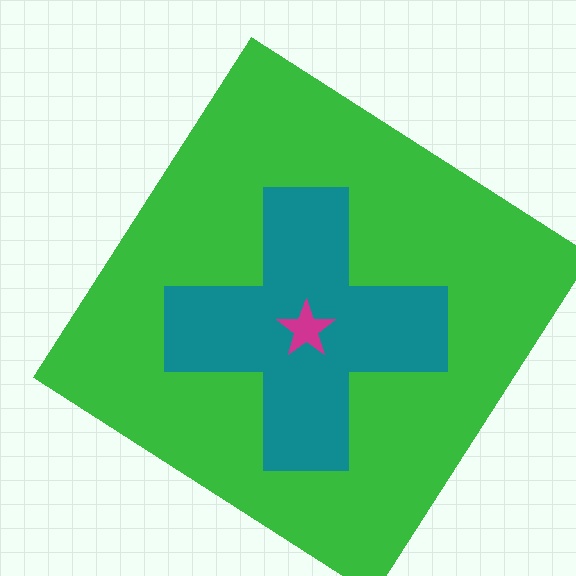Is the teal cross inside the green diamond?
Yes.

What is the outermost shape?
The green diamond.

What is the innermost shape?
The magenta star.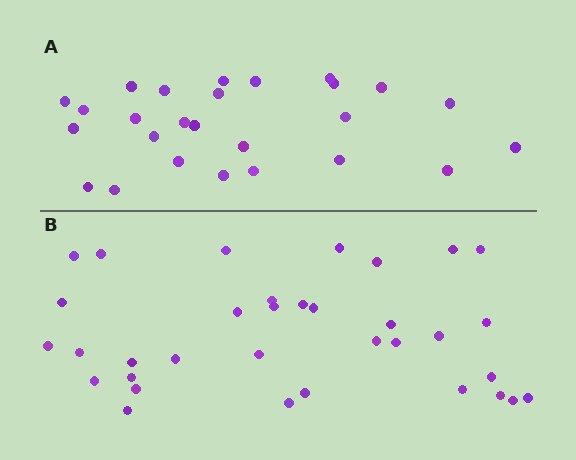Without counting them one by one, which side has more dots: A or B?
Region B (the bottom region) has more dots.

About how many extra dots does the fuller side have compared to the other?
Region B has roughly 8 or so more dots than region A.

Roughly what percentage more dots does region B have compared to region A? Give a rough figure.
About 30% more.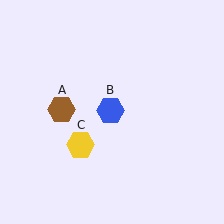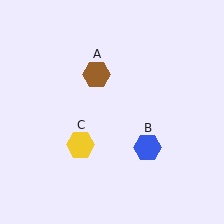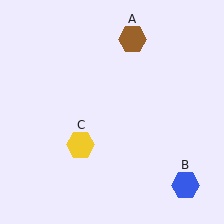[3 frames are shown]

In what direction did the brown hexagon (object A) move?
The brown hexagon (object A) moved up and to the right.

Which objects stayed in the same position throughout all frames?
Yellow hexagon (object C) remained stationary.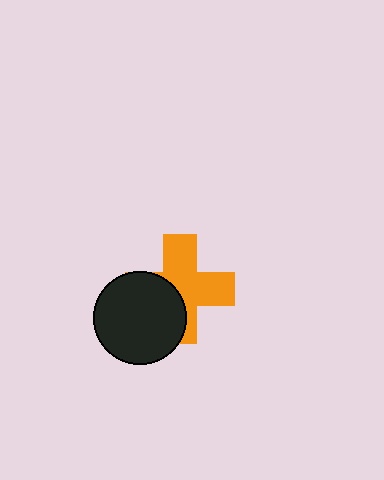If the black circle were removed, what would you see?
You would see the complete orange cross.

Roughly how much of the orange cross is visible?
About half of it is visible (roughly 61%).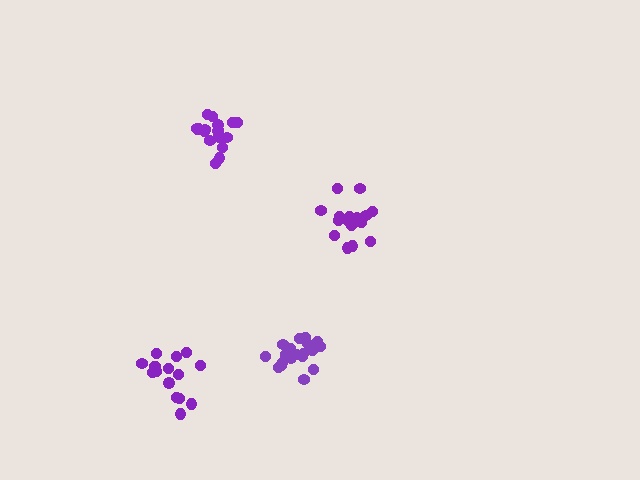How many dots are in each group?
Group 1: 17 dots, Group 2: 16 dots, Group 3: 20 dots, Group 4: 19 dots (72 total).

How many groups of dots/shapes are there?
There are 4 groups.